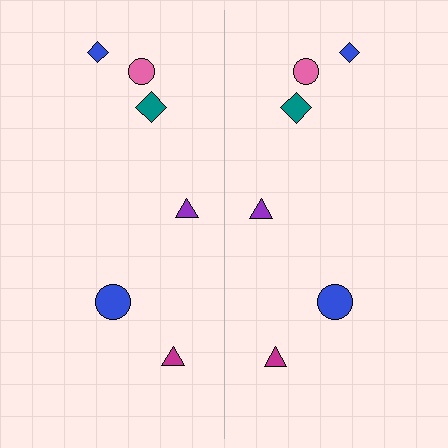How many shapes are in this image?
There are 12 shapes in this image.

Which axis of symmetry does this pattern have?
The pattern has a vertical axis of symmetry running through the center of the image.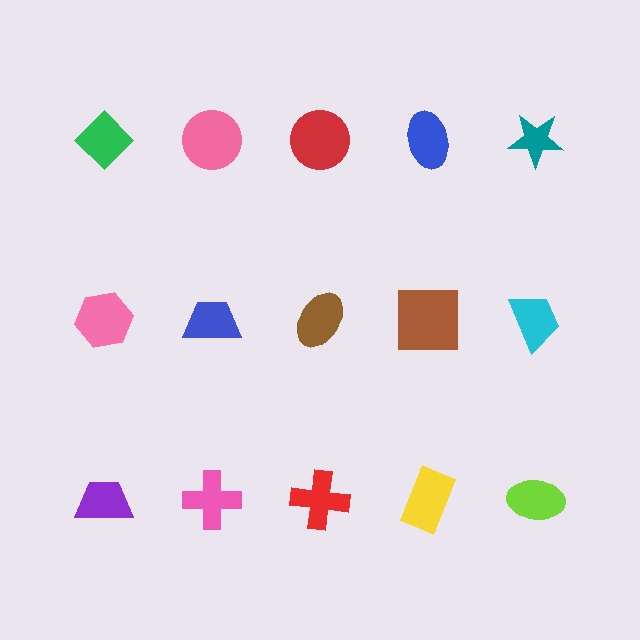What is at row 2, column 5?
A cyan trapezoid.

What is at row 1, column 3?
A red circle.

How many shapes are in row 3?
5 shapes.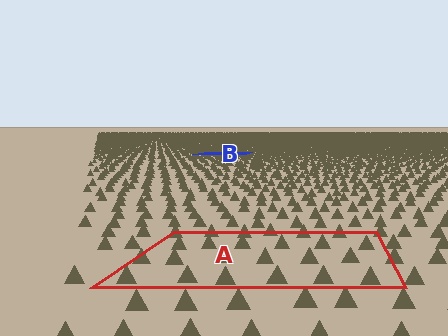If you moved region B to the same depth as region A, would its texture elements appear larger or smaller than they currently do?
They would appear larger. At a closer depth, the same texture elements are projected at a bigger on-screen size.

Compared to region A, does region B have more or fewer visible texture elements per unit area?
Region B has more texture elements per unit area — they are packed more densely because it is farther away.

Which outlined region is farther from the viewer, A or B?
Region B is farther from the viewer — the texture elements inside it appear smaller and more densely packed.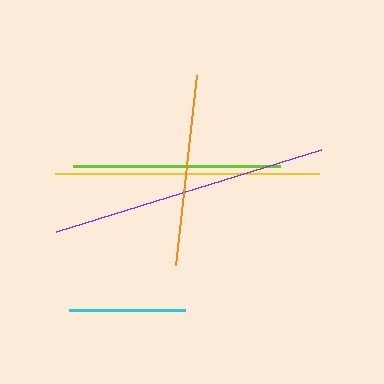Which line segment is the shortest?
The cyan line is the shortest at approximately 115 pixels.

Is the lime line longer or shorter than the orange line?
The lime line is longer than the orange line.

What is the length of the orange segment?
The orange segment is approximately 191 pixels long.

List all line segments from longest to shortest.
From longest to shortest: purple, yellow, lime, orange, cyan.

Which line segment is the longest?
The purple line is the longest at approximately 278 pixels.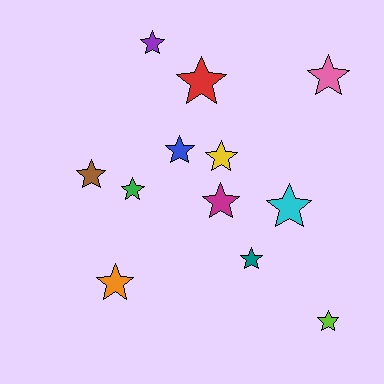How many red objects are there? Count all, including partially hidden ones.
There is 1 red object.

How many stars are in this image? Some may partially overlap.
There are 12 stars.